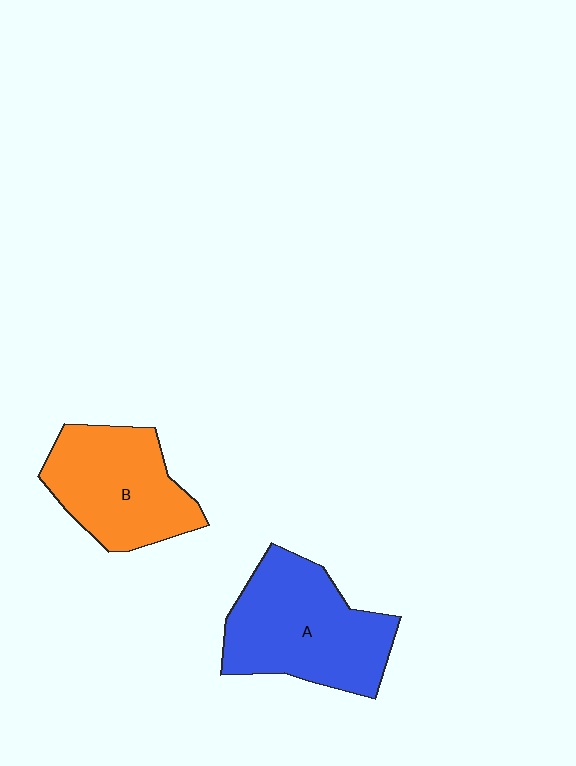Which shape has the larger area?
Shape A (blue).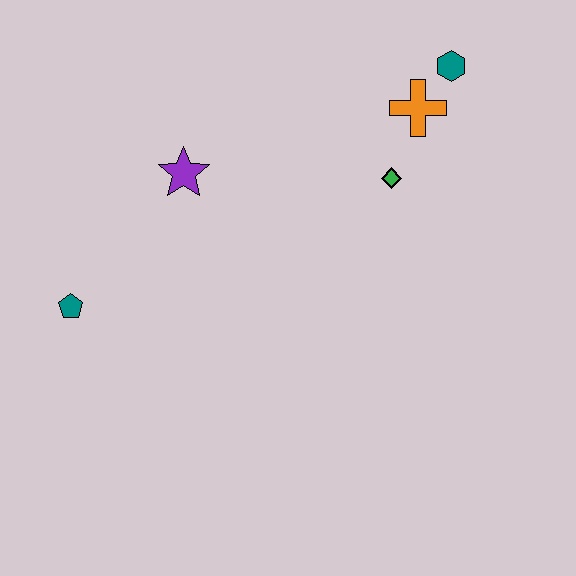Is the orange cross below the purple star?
No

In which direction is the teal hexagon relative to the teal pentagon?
The teal hexagon is to the right of the teal pentagon.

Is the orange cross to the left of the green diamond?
No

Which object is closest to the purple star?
The teal pentagon is closest to the purple star.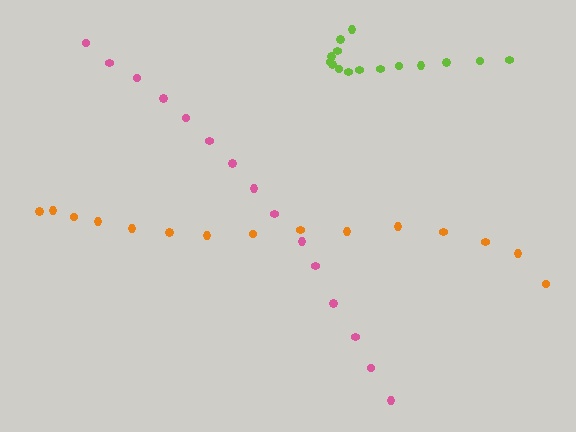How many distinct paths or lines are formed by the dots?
There are 3 distinct paths.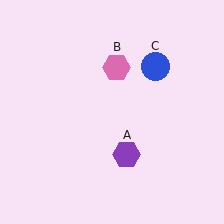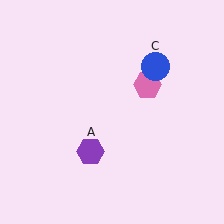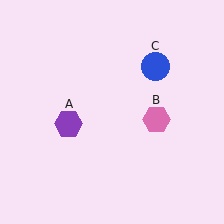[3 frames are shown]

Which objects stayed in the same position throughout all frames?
Blue circle (object C) remained stationary.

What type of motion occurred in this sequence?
The purple hexagon (object A), pink hexagon (object B) rotated clockwise around the center of the scene.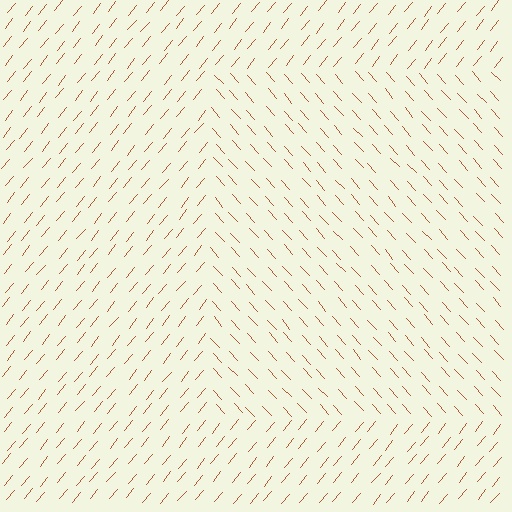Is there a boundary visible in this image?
Yes, there is a texture boundary formed by a change in line orientation.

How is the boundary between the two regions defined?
The boundary is defined purely by a change in line orientation (approximately 81 degrees difference). All lines are the same color and thickness.